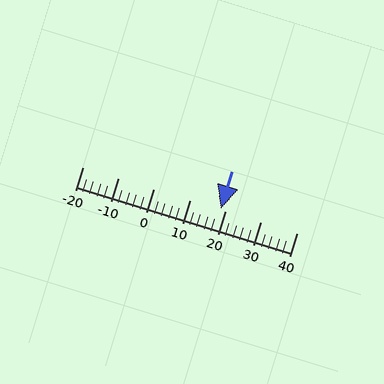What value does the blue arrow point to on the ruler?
The blue arrow points to approximately 19.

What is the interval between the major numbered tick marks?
The major tick marks are spaced 10 units apart.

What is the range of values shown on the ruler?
The ruler shows values from -20 to 40.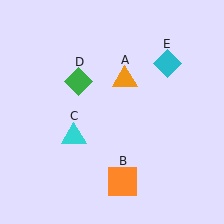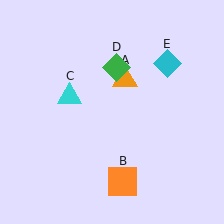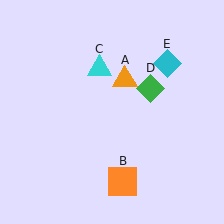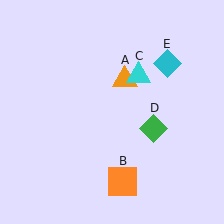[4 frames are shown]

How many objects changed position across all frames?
2 objects changed position: cyan triangle (object C), green diamond (object D).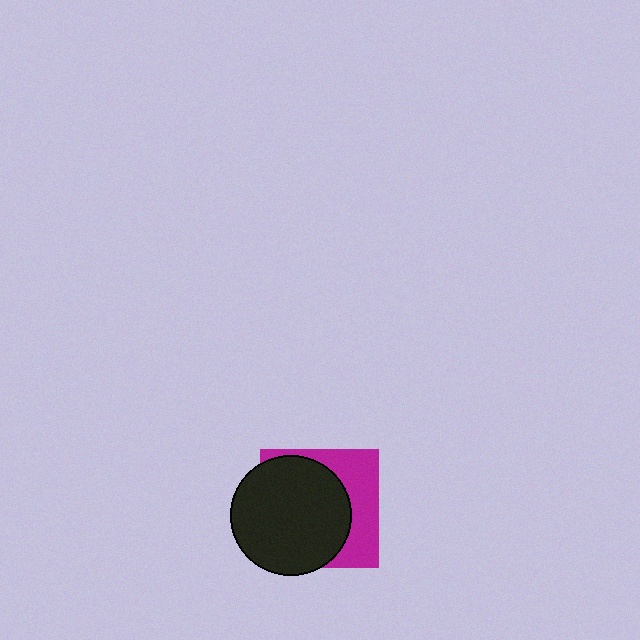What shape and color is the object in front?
The object in front is a black circle.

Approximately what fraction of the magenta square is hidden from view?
Roughly 64% of the magenta square is hidden behind the black circle.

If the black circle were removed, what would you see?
You would see the complete magenta square.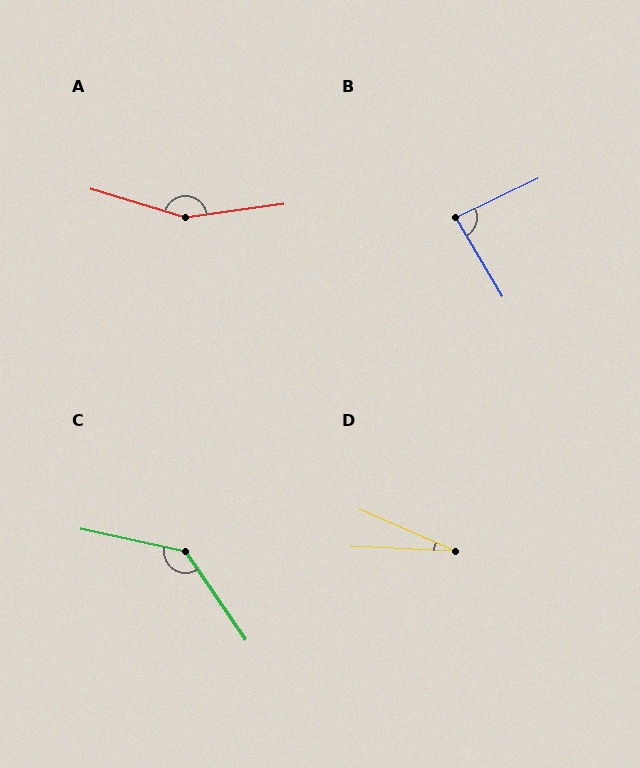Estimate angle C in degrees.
Approximately 136 degrees.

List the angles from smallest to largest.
D (21°), B (86°), C (136°), A (155°).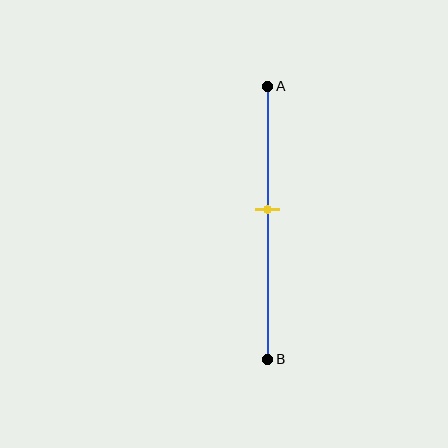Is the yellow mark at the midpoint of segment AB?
No, the mark is at about 45% from A, not at the 50% midpoint.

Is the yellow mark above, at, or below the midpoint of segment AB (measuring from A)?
The yellow mark is above the midpoint of segment AB.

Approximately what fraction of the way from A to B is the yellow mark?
The yellow mark is approximately 45% of the way from A to B.